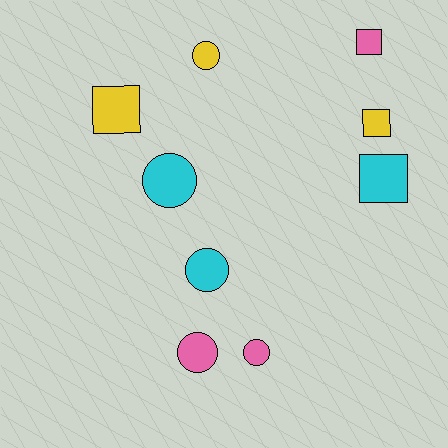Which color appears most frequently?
Yellow, with 3 objects.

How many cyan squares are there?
There is 1 cyan square.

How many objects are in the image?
There are 9 objects.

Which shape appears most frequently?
Circle, with 5 objects.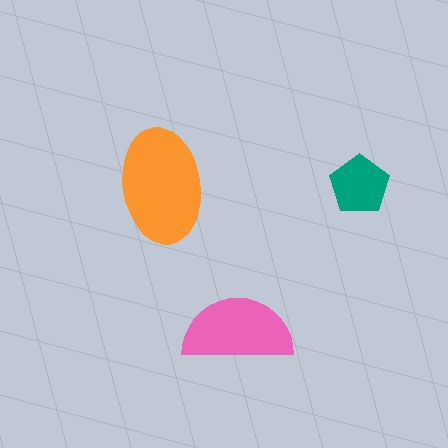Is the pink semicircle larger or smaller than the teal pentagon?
Larger.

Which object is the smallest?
The teal pentagon.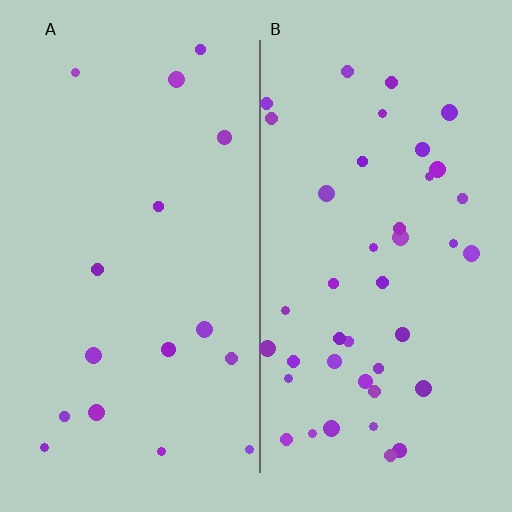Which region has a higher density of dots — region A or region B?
B (the right).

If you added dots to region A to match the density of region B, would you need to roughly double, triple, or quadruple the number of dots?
Approximately triple.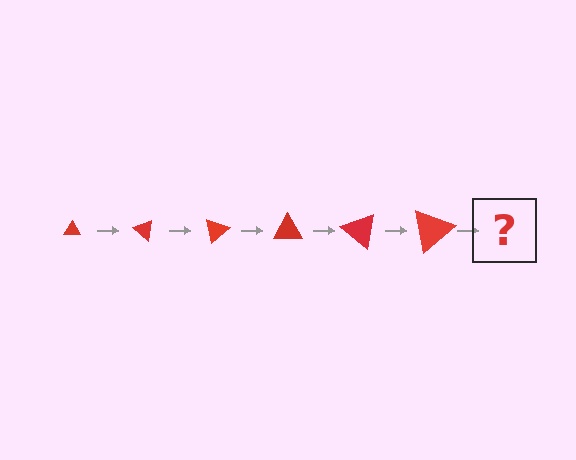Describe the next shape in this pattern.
It should be a triangle, larger than the previous one and rotated 240 degrees from the start.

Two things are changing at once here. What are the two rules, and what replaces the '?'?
The two rules are that the triangle grows larger each step and it rotates 40 degrees each step. The '?' should be a triangle, larger than the previous one and rotated 240 degrees from the start.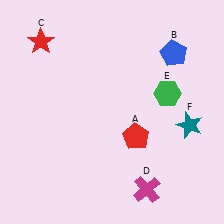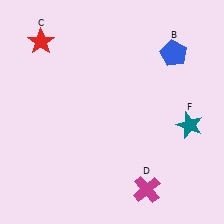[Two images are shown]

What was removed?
The red pentagon (A), the green hexagon (E) were removed in Image 2.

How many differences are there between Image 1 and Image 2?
There are 2 differences between the two images.